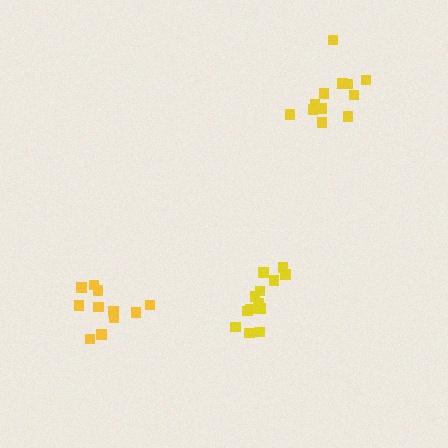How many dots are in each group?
Group 1: 12 dots, Group 2: 13 dots, Group 3: 11 dots (36 total).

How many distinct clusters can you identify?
There are 3 distinct clusters.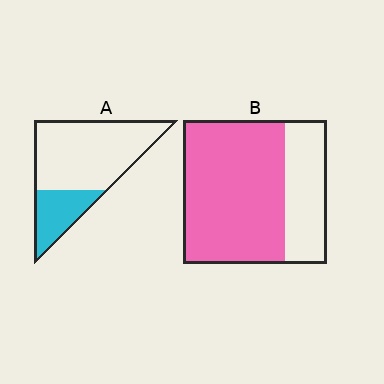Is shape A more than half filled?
No.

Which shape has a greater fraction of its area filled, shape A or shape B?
Shape B.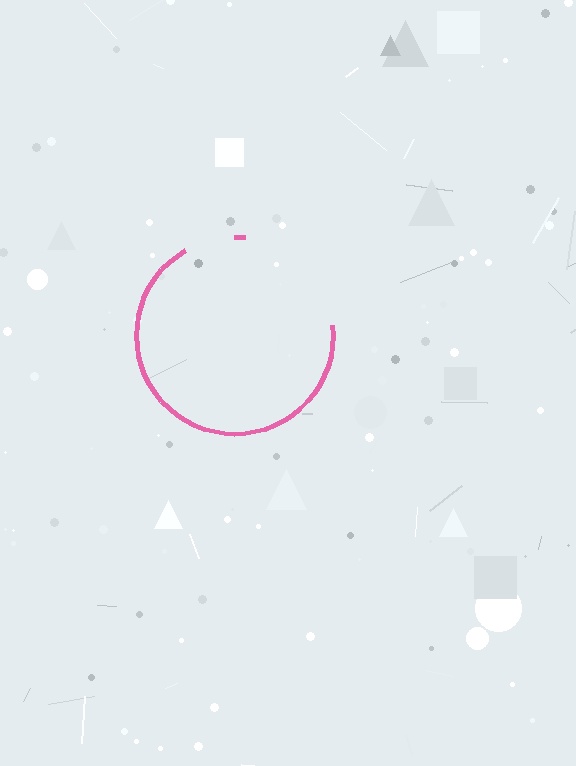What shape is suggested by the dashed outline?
The dashed outline suggests a circle.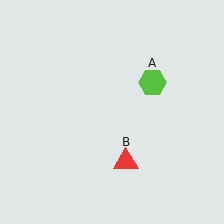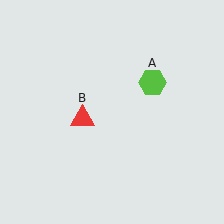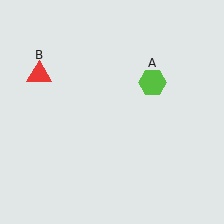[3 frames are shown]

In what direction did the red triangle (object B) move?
The red triangle (object B) moved up and to the left.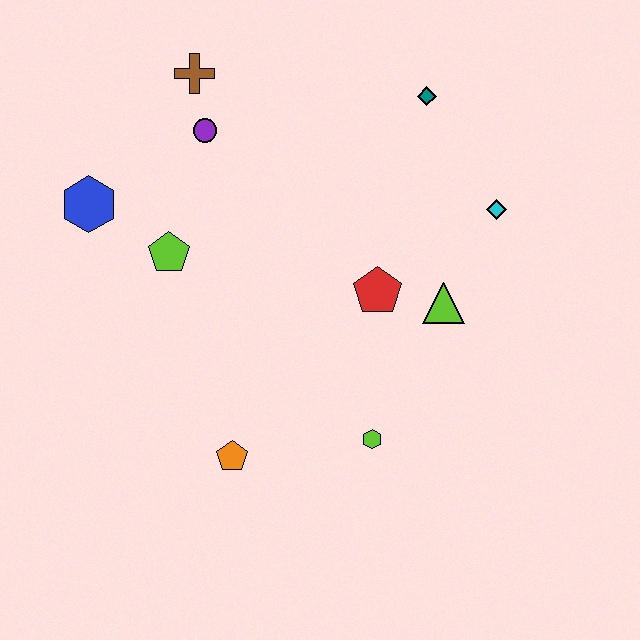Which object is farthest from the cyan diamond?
The blue hexagon is farthest from the cyan diamond.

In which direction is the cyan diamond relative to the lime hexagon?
The cyan diamond is above the lime hexagon.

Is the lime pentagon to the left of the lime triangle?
Yes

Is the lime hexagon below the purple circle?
Yes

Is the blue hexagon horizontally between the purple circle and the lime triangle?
No